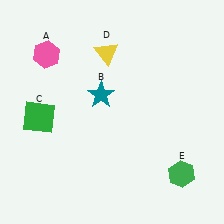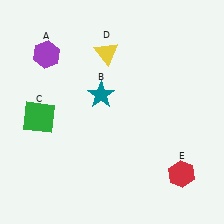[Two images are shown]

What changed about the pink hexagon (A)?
In Image 1, A is pink. In Image 2, it changed to purple.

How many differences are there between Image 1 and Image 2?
There are 2 differences between the two images.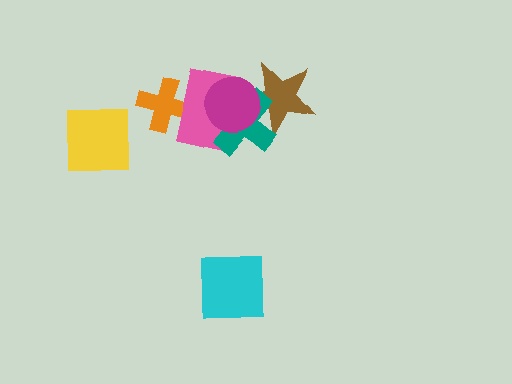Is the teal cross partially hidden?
Yes, it is partially covered by another shape.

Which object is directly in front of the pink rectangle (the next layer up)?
The teal cross is directly in front of the pink rectangle.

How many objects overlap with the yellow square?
0 objects overlap with the yellow square.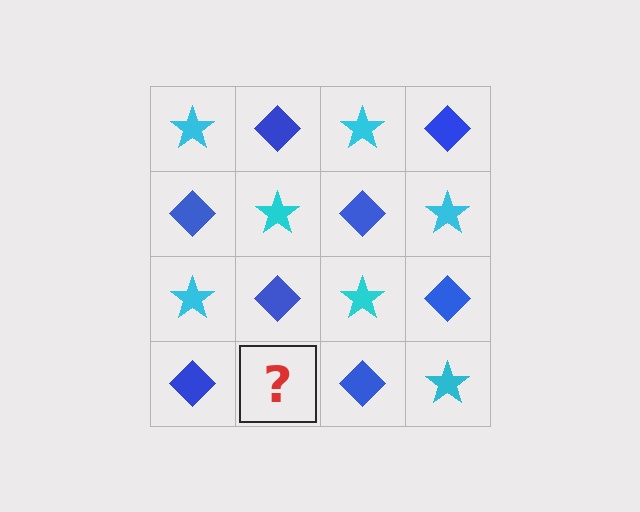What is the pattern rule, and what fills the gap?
The rule is that it alternates cyan star and blue diamond in a checkerboard pattern. The gap should be filled with a cyan star.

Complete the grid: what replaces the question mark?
The question mark should be replaced with a cyan star.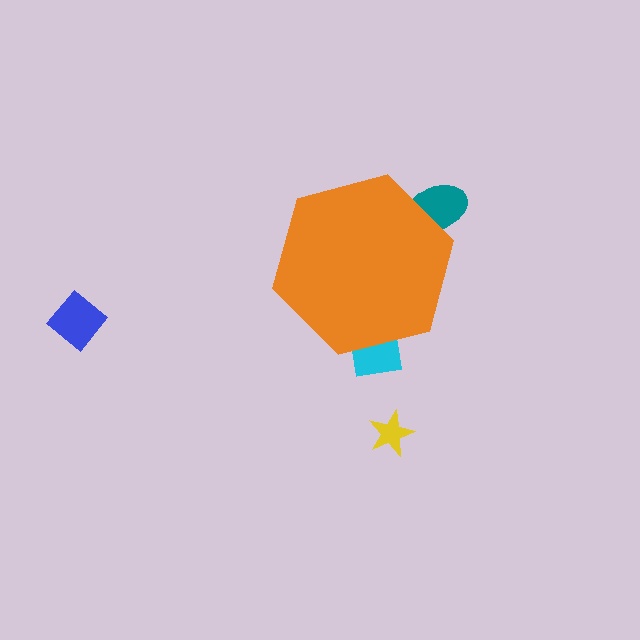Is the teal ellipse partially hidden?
Yes, the teal ellipse is partially hidden behind the orange hexagon.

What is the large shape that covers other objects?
An orange hexagon.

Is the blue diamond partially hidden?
No, the blue diamond is fully visible.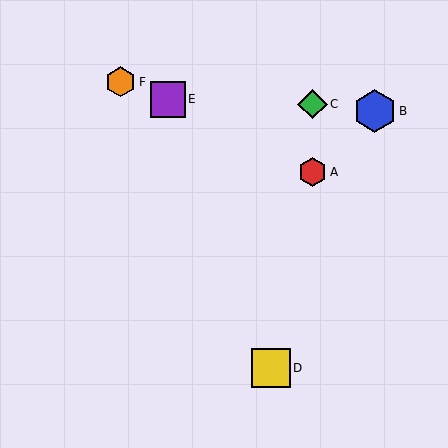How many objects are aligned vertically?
2 objects (A, C) are aligned vertically.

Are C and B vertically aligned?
No, C is at x≈313 and B is at x≈375.